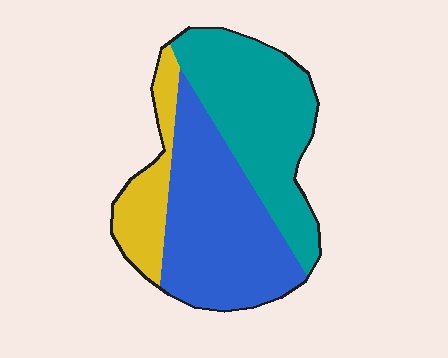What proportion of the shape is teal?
Teal takes up about two fifths (2/5) of the shape.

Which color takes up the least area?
Yellow, at roughly 15%.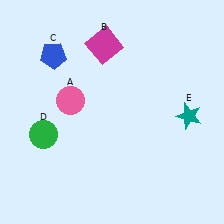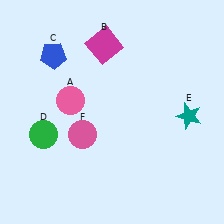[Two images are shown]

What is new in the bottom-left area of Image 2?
A pink circle (F) was added in the bottom-left area of Image 2.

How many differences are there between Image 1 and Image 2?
There is 1 difference between the two images.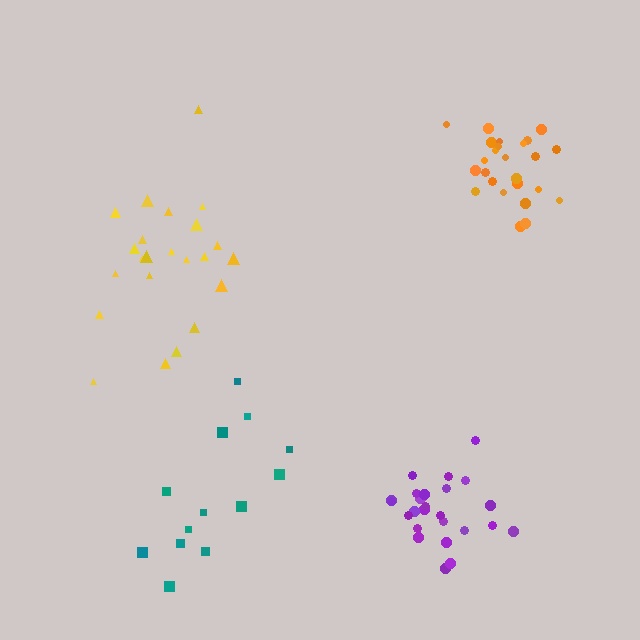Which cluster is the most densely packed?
Purple.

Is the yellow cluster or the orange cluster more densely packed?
Orange.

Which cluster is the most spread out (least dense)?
Teal.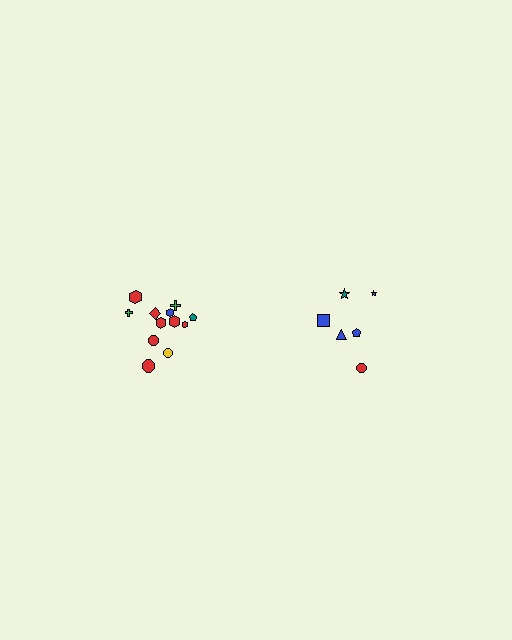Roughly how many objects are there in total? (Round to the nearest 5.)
Roughly 20 objects in total.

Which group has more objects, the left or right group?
The left group.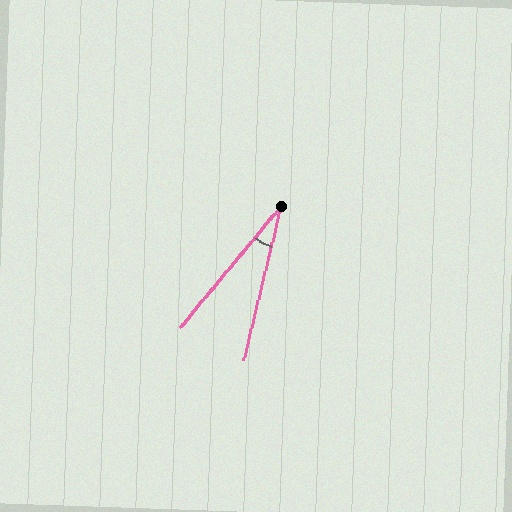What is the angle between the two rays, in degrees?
Approximately 26 degrees.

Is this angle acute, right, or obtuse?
It is acute.